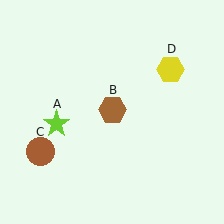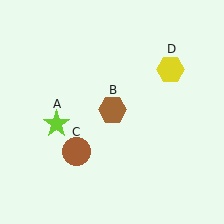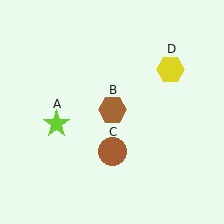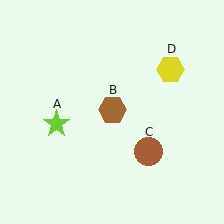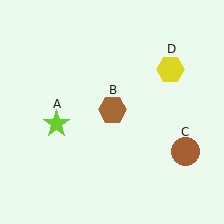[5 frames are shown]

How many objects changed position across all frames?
1 object changed position: brown circle (object C).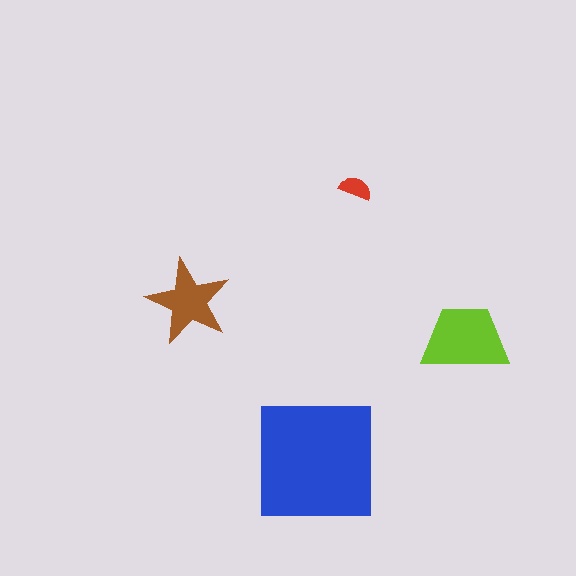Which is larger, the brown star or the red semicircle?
The brown star.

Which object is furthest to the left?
The brown star is leftmost.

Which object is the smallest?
The red semicircle.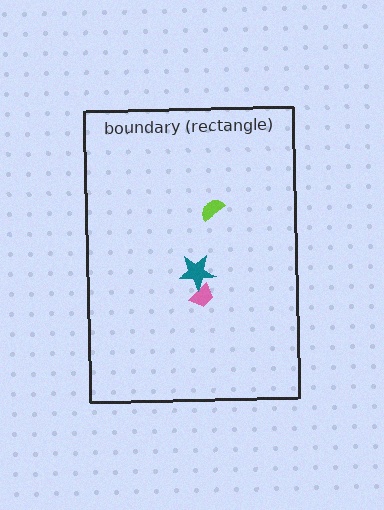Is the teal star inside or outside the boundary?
Inside.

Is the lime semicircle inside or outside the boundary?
Inside.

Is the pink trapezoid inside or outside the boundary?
Inside.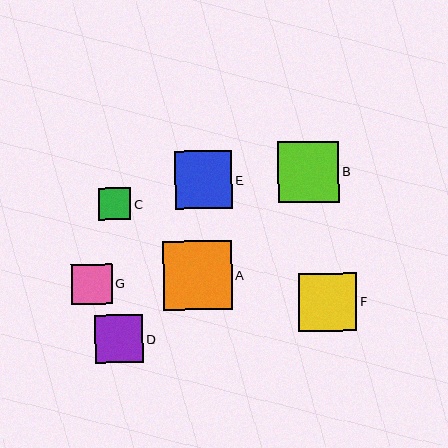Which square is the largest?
Square A is the largest with a size of approximately 69 pixels.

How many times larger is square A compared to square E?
Square A is approximately 1.2 times the size of square E.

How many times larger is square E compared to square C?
Square E is approximately 1.8 times the size of square C.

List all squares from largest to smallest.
From largest to smallest: A, B, F, E, D, G, C.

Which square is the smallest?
Square C is the smallest with a size of approximately 32 pixels.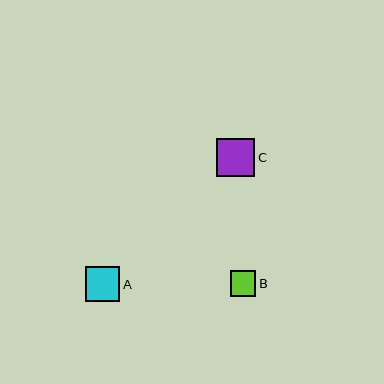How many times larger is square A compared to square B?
Square A is approximately 1.4 times the size of square B.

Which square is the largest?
Square C is the largest with a size of approximately 38 pixels.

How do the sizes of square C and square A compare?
Square C and square A are approximately the same size.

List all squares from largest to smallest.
From largest to smallest: C, A, B.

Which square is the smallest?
Square B is the smallest with a size of approximately 25 pixels.